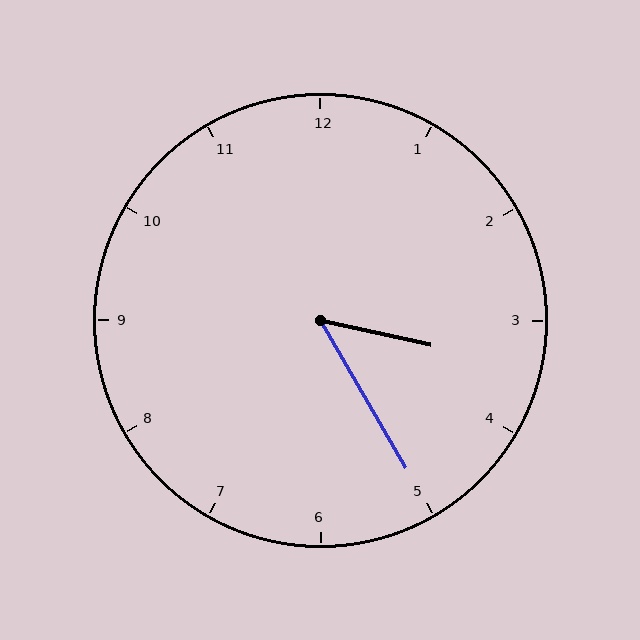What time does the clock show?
3:25.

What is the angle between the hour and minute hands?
Approximately 48 degrees.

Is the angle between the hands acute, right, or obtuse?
It is acute.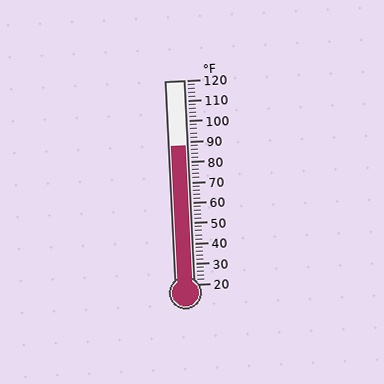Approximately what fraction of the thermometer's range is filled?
The thermometer is filled to approximately 70% of its range.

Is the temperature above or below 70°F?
The temperature is above 70°F.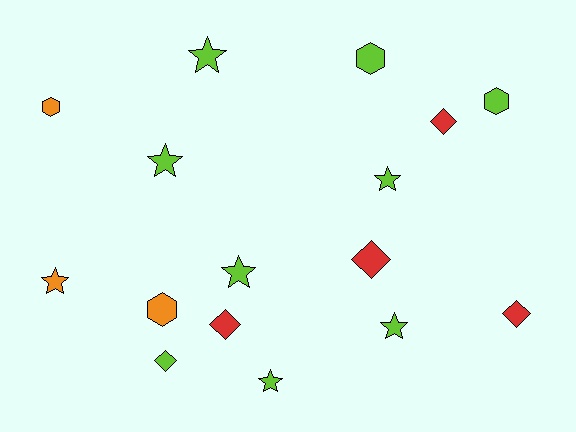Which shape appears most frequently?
Star, with 7 objects.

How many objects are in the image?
There are 16 objects.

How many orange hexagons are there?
There are 2 orange hexagons.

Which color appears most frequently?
Lime, with 9 objects.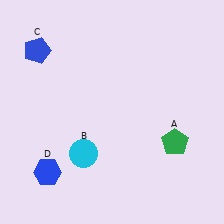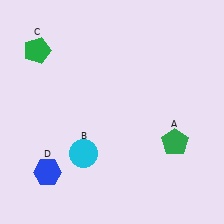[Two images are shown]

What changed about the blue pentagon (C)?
In Image 1, C is blue. In Image 2, it changed to green.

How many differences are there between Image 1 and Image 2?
There is 1 difference between the two images.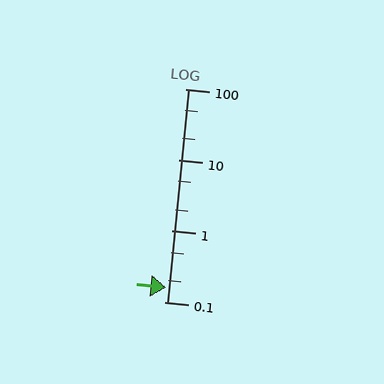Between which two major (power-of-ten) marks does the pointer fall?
The pointer is between 0.1 and 1.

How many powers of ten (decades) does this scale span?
The scale spans 3 decades, from 0.1 to 100.